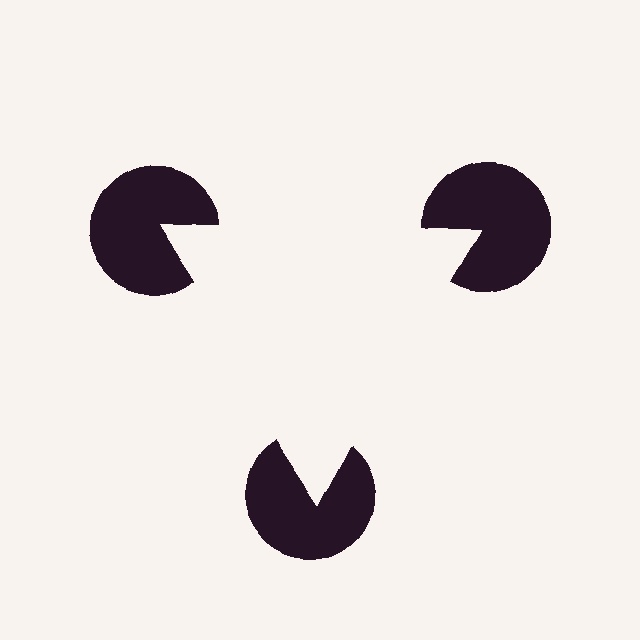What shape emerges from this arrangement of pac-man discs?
An illusory triangle — its edges are inferred from the aligned wedge cuts in the pac-man discs, not physically drawn.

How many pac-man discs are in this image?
There are 3 — one at each vertex of the illusory triangle.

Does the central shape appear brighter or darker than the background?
It typically appears slightly brighter than the background, even though no actual brightness change is drawn.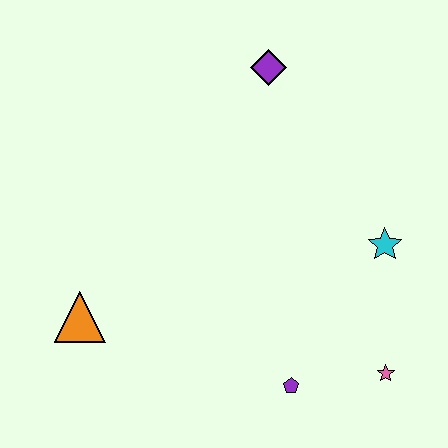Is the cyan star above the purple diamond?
No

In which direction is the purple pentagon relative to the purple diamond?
The purple pentagon is below the purple diamond.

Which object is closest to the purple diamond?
The cyan star is closest to the purple diamond.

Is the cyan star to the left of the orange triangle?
No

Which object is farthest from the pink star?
The purple diamond is farthest from the pink star.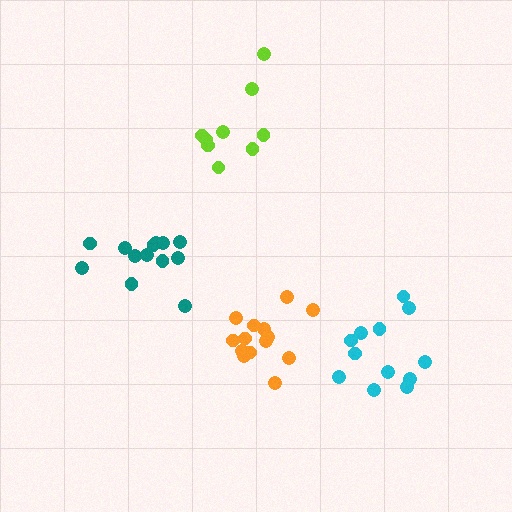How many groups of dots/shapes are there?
There are 4 groups.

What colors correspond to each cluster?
The clusters are colored: lime, cyan, orange, teal.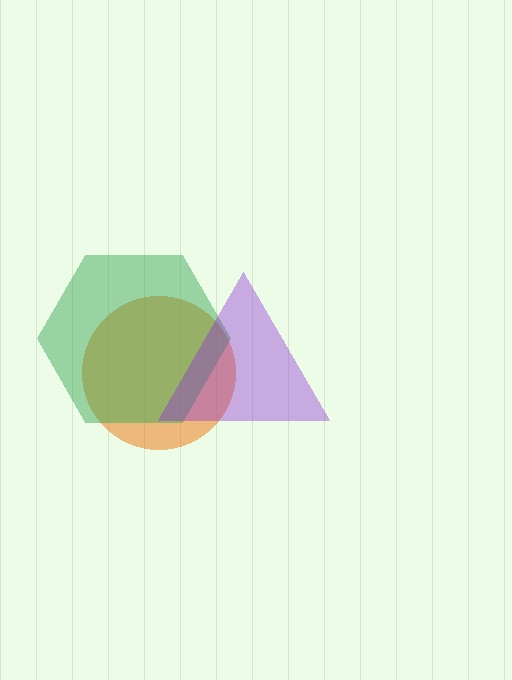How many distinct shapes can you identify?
There are 3 distinct shapes: an orange circle, a green hexagon, a purple triangle.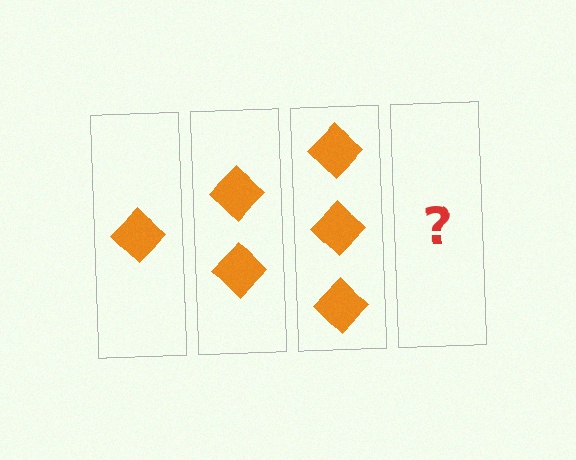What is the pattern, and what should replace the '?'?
The pattern is that each step adds one more diamond. The '?' should be 4 diamonds.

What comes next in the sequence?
The next element should be 4 diamonds.